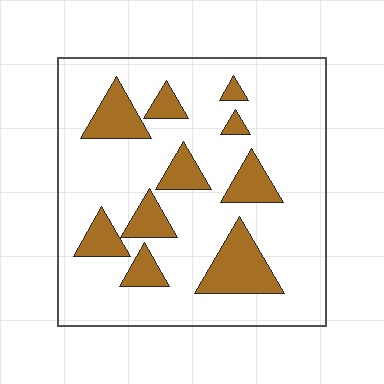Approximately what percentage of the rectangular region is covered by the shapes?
Approximately 20%.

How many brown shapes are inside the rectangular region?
10.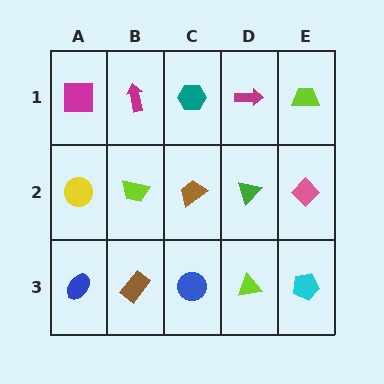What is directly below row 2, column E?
A cyan pentagon.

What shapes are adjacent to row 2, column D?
A magenta arrow (row 1, column D), a lime triangle (row 3, column D), a brown trapezoid (row 2, column C), a pink diamond (row 2, column E).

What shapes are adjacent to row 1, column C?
A brown trapezoid (row 2, column C), a magenta arrow (row 1, column B), a magenta arrow (row 1, column D).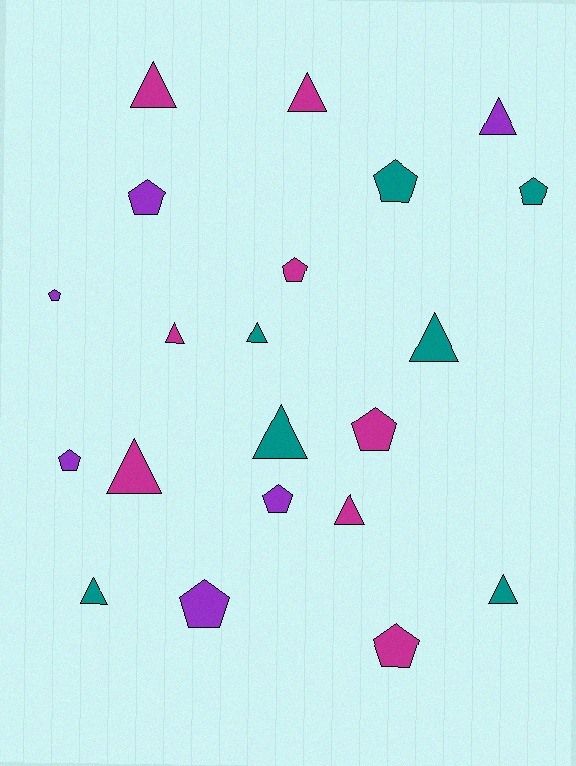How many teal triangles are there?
There are 5 teal triangles.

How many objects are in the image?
There are 21 objects.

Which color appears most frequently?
Magenta, with 8 objects.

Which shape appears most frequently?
Triangle, with 11 objects.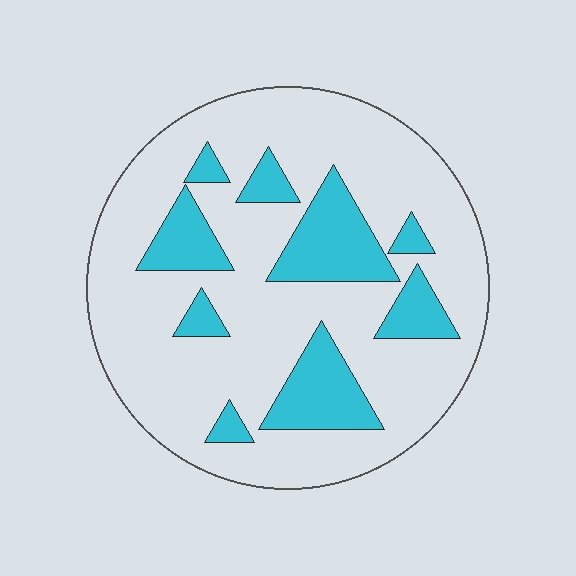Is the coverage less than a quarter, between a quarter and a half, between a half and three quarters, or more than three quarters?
Less than a quarter.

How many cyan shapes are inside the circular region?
9.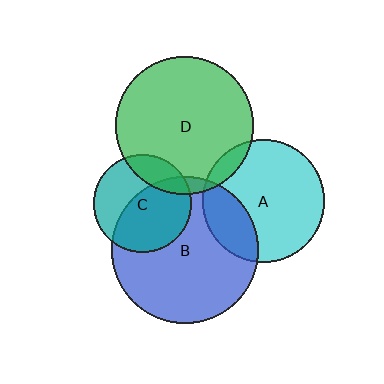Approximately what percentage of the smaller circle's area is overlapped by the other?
Approximately 5%.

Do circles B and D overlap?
Yes.